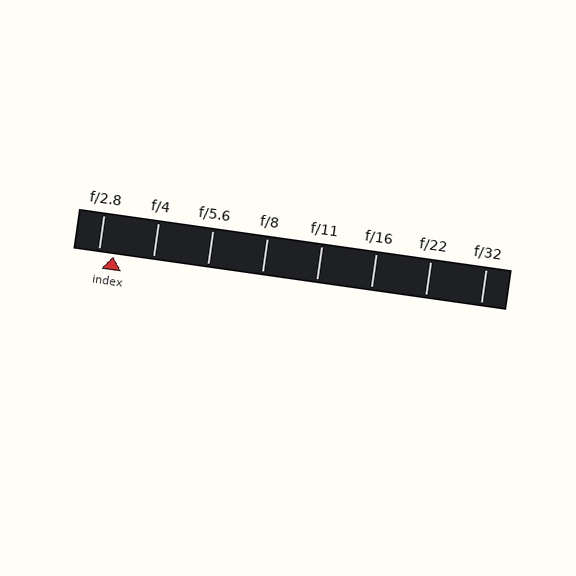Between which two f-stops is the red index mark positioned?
The index mark is between f/2.8 and f/4.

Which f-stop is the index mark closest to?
The index mark is closest to f/2.8.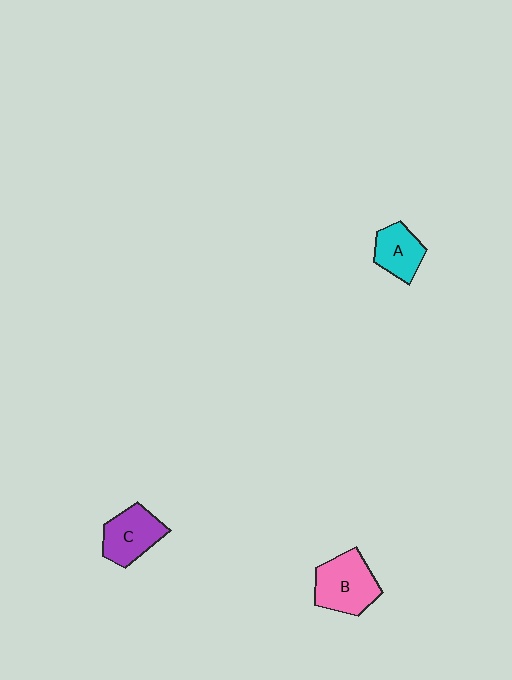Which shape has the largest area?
Shape B (pink).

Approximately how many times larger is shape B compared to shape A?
Approximately 1.5 times.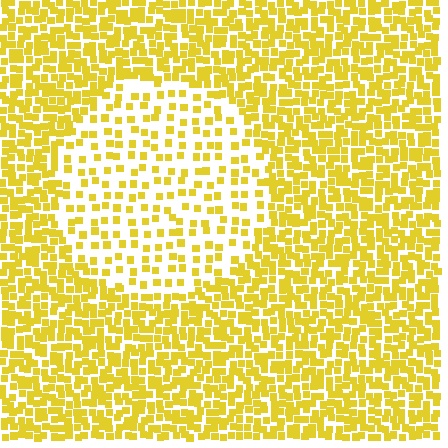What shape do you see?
I see a circle.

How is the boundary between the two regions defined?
The boundary is defined by a change in element density (approximately 2.4x ratio). All elements are the same color, size, and shape.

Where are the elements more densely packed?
The elements are more densely packed outside the circle boundary.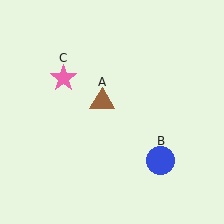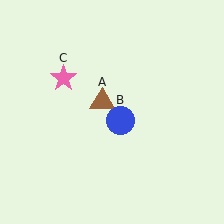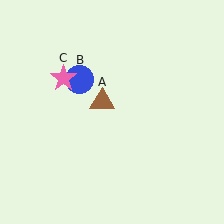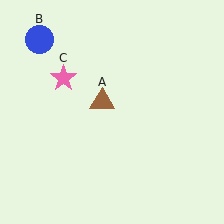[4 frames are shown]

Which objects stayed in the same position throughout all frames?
Brown triangle (object A) and pink star (object C) remained stationary.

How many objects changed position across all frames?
1 object changed position: blue circle (object B).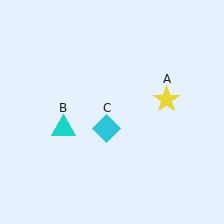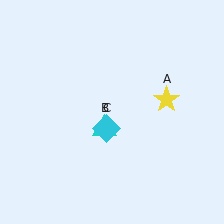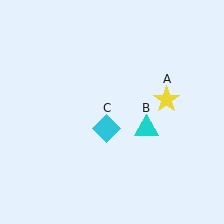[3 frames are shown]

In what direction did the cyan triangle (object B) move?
The cyan triangle (object B) moved right.